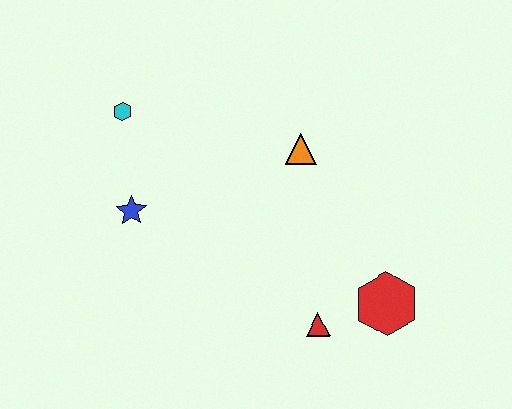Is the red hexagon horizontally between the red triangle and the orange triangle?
No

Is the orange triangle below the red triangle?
No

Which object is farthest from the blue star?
The red hexagon is farthest from the blue star.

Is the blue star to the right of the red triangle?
No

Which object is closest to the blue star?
The cyan hexagon is closest to the blue star.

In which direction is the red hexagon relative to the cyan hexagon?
The red hexagon is to the right of the cyan hexagon.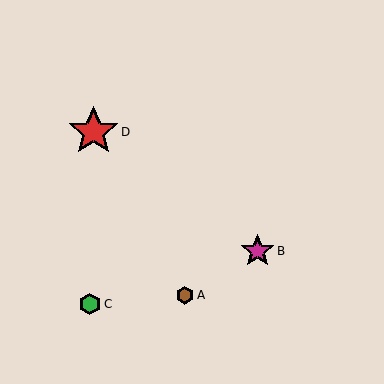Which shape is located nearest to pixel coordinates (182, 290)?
The brown hexagon (labeled A) at (185, 295) is nearest to that location.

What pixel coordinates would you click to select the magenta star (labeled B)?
Click at (258, 251) to select the magenta star B.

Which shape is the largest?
The red star (labeled D) is the largest.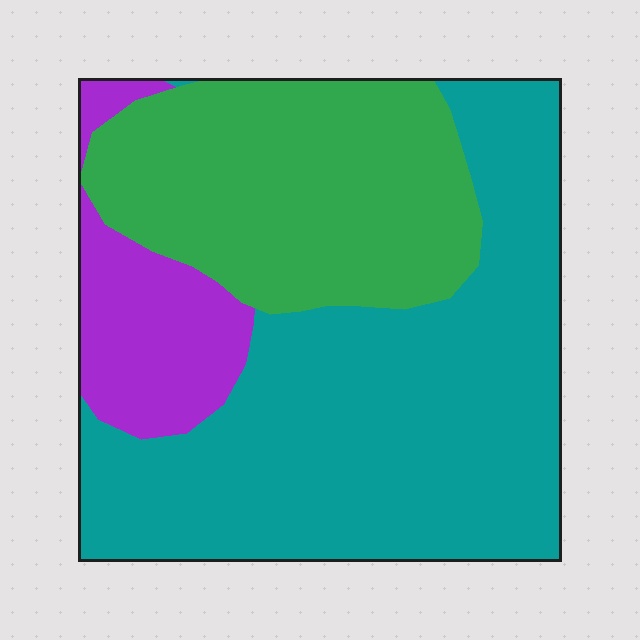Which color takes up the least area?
Purple, at roughly 15%.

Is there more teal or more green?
Teal.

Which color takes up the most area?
Teal, at roughly 55%.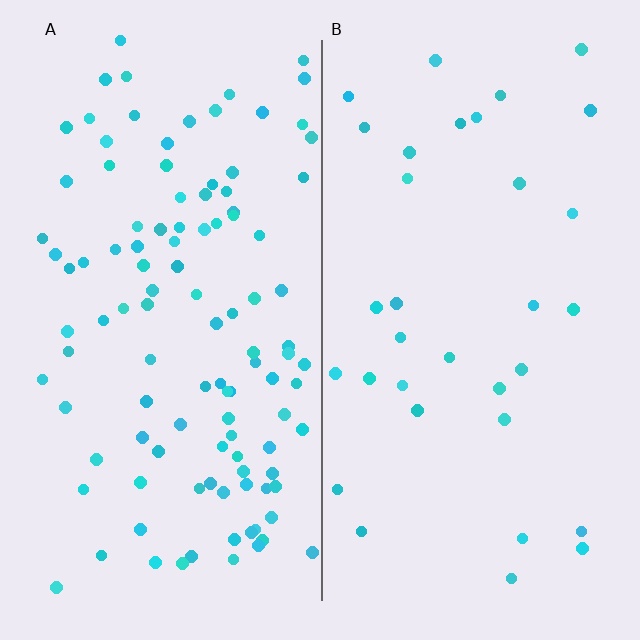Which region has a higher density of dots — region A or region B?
A (the left).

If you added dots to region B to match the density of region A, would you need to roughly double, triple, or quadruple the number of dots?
Approximately triple.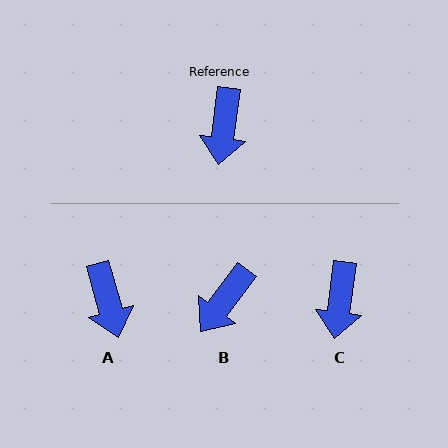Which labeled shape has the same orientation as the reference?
C.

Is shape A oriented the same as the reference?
No, it is off by about 23 degrees.